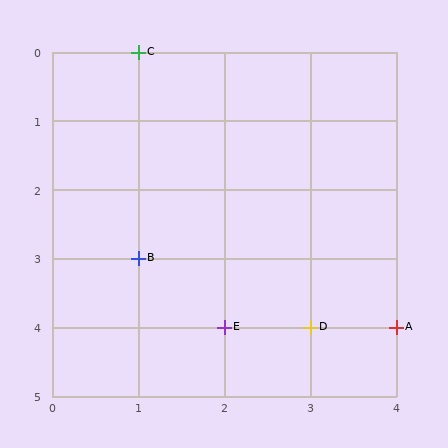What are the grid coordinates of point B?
Point B is at grid coordinates (1, 3).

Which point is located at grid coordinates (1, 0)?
Point C is at (1, 0).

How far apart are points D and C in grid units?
Points D and C are 2 columns and 4 rows apart (about 4.5 grid units diagonally).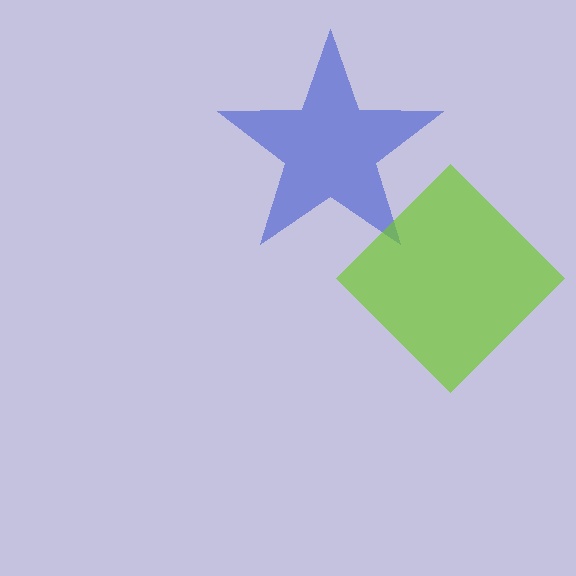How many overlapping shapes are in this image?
There are 2 overlapping shapes in the image.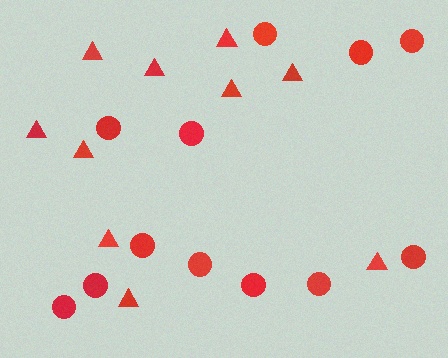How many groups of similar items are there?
There are 2 groups: one group of circles (12) and one group of triangles (10).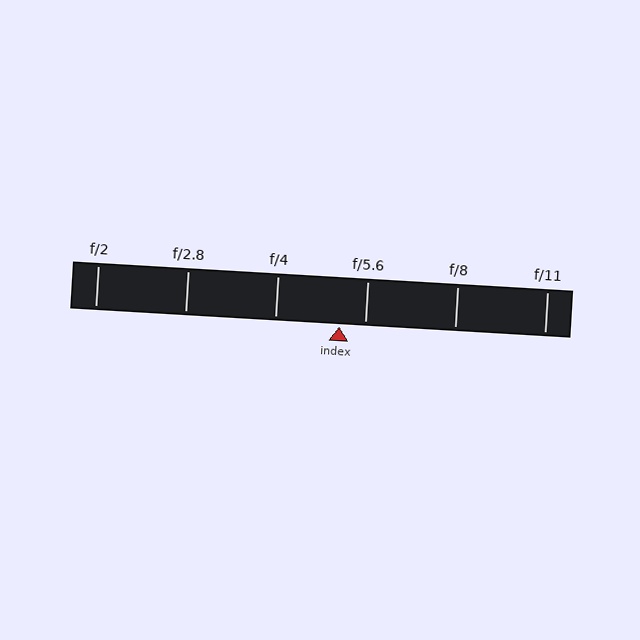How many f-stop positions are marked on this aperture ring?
There are 6 f-stop positions marked.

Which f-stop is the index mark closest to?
The index mark is closest to f/5.6.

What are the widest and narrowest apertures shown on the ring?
The widest aperture shown is f/2 and the narrowest is f/11.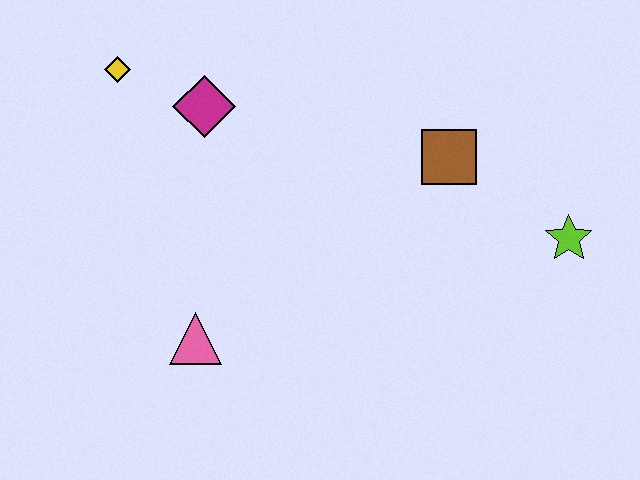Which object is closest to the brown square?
The lime star is closest to the brown square.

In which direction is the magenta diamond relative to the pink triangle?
The magenta diamond is above the pink triangle.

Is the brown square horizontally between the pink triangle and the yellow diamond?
No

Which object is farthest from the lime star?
The yellow diamond is farthest from the lime star.